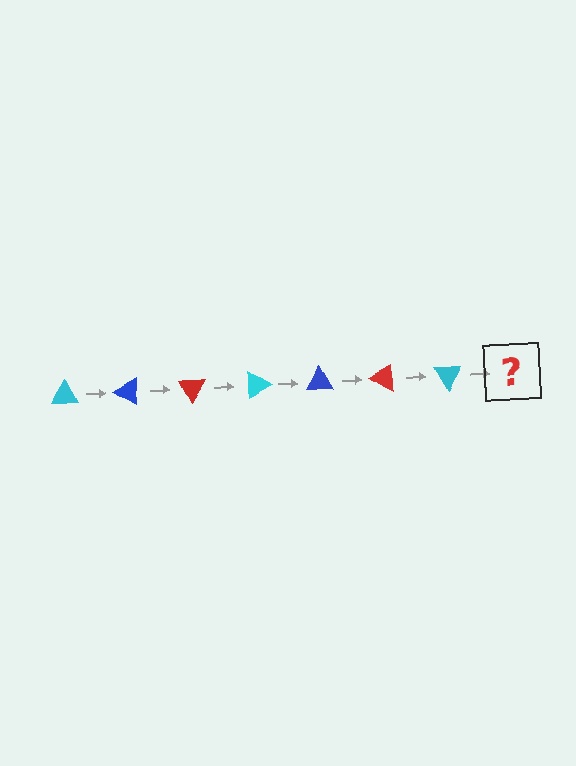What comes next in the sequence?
The next element should be a blue triangle, rotated 210 degrees from the start.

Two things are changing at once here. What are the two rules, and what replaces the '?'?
The two rules are that it rotates 30 degrees each step and the color cycles through cyan, blue, and red. The '?' should be a blue triangle, rotated 210 degrees from the start.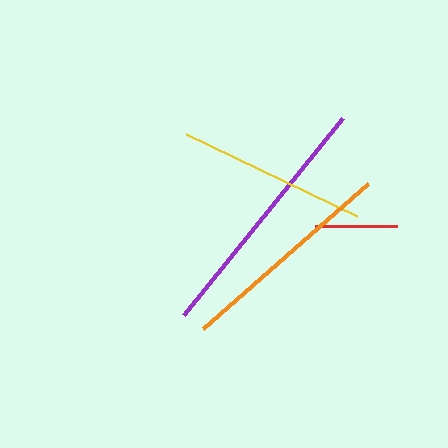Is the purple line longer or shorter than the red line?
The purple line is longer than the red line.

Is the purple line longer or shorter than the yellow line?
The purple line is longer than the yellow line.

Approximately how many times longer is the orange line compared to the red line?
The orange line is approximately 2.7 times the length of the red line.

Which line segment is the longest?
The purple line is the longest at approximately 253 pixels.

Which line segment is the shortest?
The red line is the shortest at approximately 82 pixels.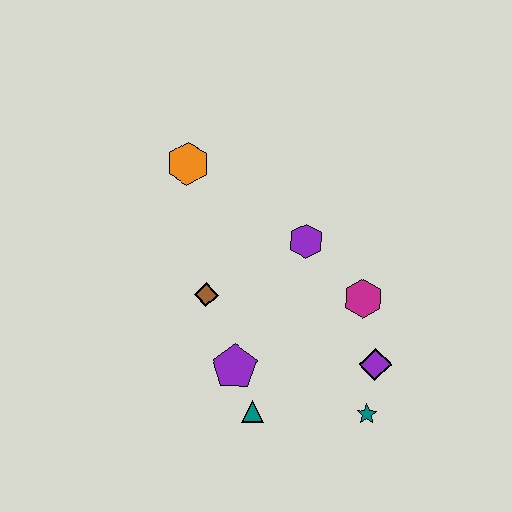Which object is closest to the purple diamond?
The teal star is closest to the purple diamond.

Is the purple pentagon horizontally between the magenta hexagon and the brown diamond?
Yes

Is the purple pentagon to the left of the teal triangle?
Yes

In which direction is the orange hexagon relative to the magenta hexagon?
The orange hexagon is to the left of the magenta hexagon.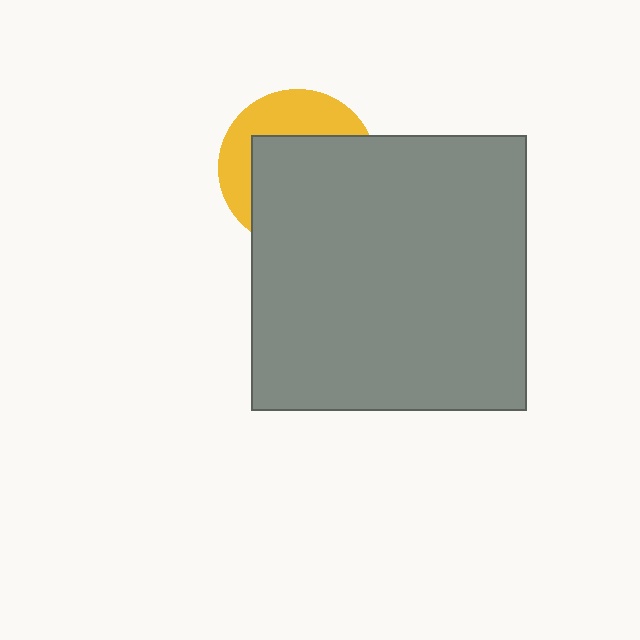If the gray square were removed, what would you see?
You would see the complete yellow circle.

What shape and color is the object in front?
The object in front is a gray square.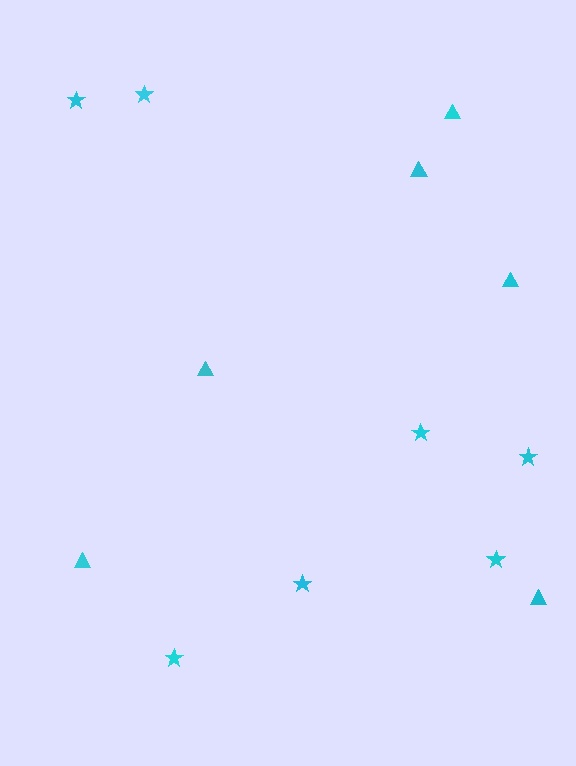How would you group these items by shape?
There are 2 groups: one group of triangles (6) and one group of stars (7).